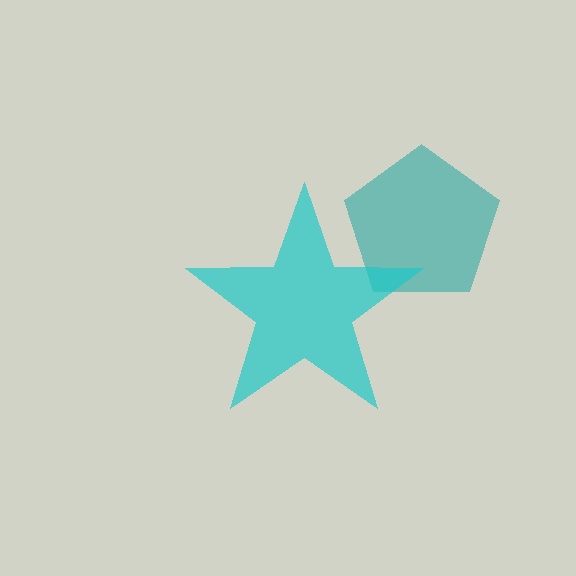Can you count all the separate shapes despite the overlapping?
Yes, there are 2 separate shapes.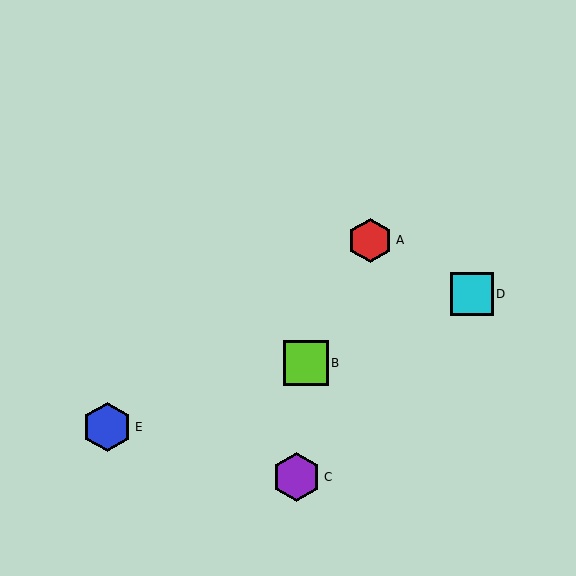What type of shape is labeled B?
Shape B is a lime square.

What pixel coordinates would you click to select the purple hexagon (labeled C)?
Click at (296, 477) to select the purple hexagon C.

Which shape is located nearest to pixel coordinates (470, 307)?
The cyan square (labeled D) at (472, 294) is nearest to that location.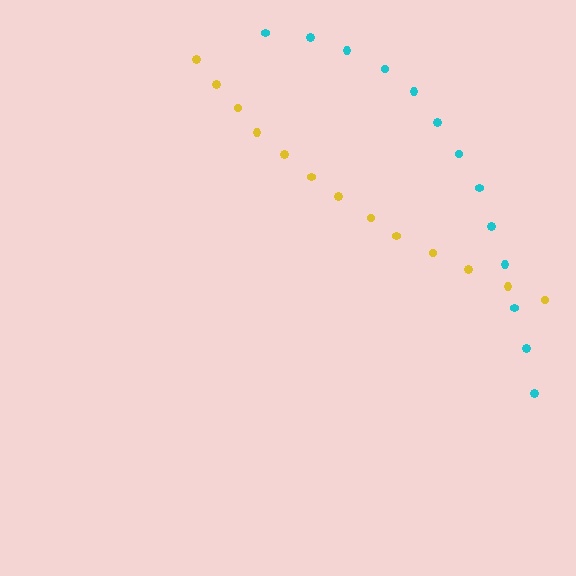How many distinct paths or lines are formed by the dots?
There are 2 distinct paths.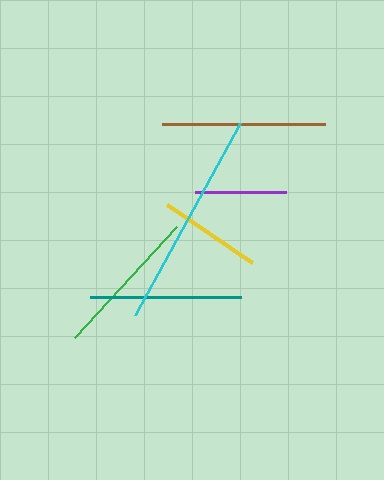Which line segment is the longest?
The cyan line is the longest at approximately 219 pixels.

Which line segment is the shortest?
The purple line is the shortest at approximately 91 pixels.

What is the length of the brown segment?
The brown segment is approximately 163 pixels long.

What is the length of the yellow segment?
The yellow segment is approximately 102 pixels long.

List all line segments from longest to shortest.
From longest to shortest: cyan, brown, teal, green, yellow, purple.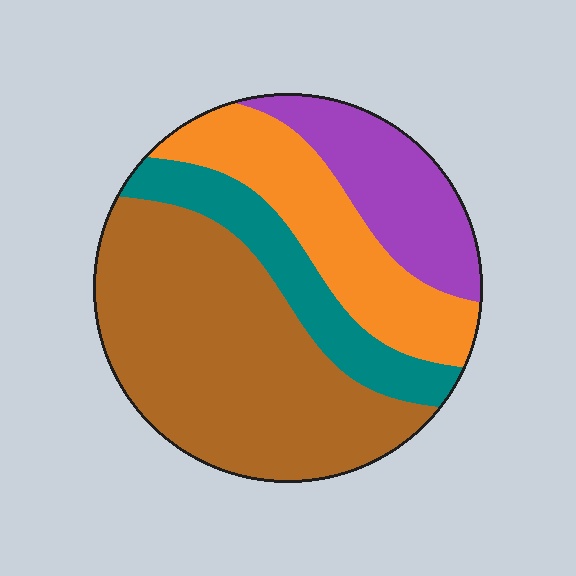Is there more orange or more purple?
Orange.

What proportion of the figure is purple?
Purple covers about 15% of the figure.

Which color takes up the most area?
Brown, at roughly 45%.